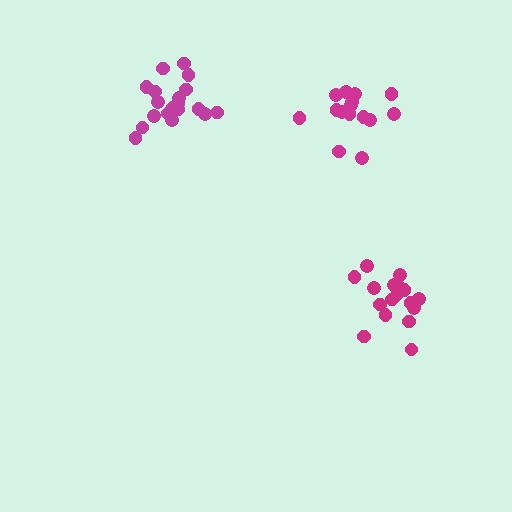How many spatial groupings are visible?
There are 3 spatial groupings.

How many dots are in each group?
Group 1: 17 dots, Group 2: 20 dots, Group 3: 15 dots (52 total).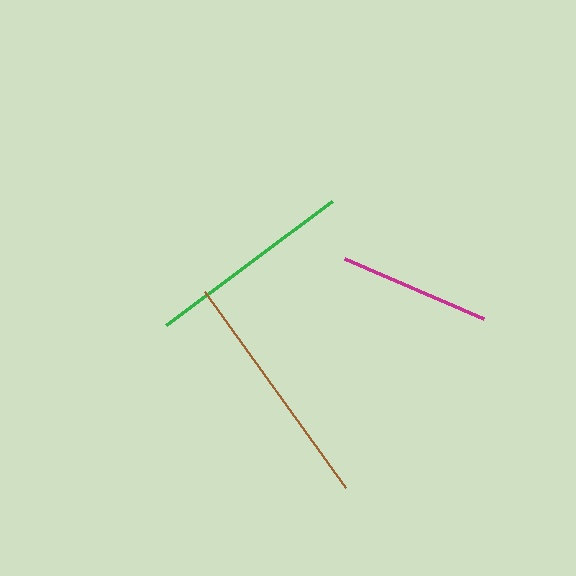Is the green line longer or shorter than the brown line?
The brown line is longer than the green line.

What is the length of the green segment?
The green segment is approximately 207 pixels long.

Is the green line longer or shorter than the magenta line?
The green line is longer than the magenta line.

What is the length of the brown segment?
The brown segment is approximately 241 pixels long.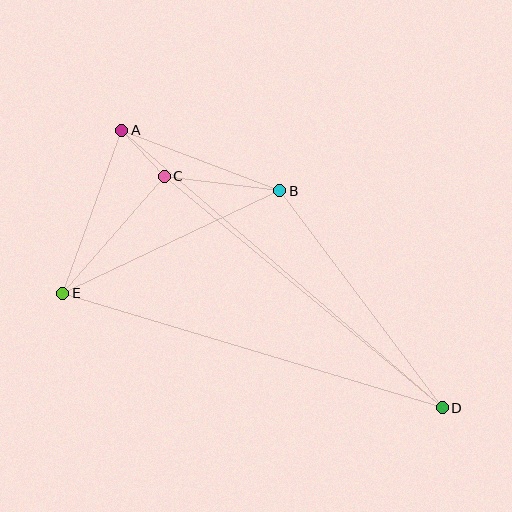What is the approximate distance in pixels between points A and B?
The distance between A and B is approximately 169 pixels.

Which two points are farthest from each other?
Points A and D are farthest from each other.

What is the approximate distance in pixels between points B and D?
The distance between B and D is approximately 271 pixels.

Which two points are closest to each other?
Points A and C are closest to each other.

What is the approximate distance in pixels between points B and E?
The distance between B and E is approximately 240 pixels.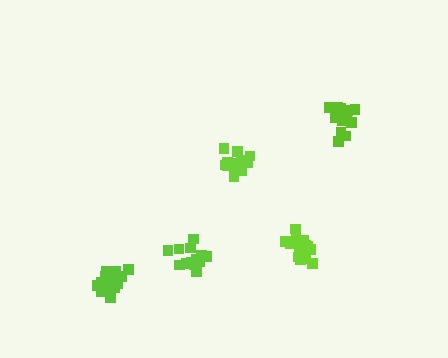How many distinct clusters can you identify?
There are 5 distinct clusters.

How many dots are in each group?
Group 1: 18 dots, Group 2: 20 dots, Group 3: 14 dots, Group 4: 18 dots, Group 5: 14 dots (84 total).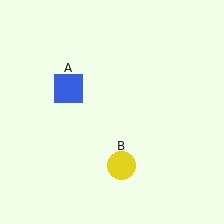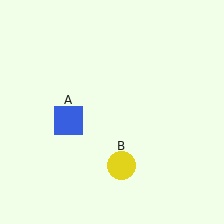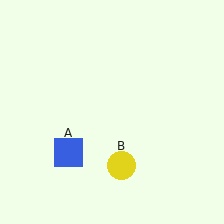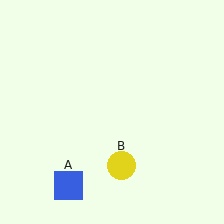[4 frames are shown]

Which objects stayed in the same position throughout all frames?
Yellow circle (object B) remained stationary.